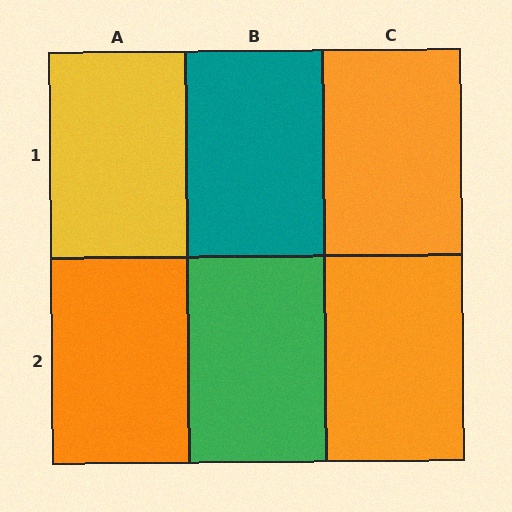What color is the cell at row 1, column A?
Yellow.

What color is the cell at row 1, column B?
Teal.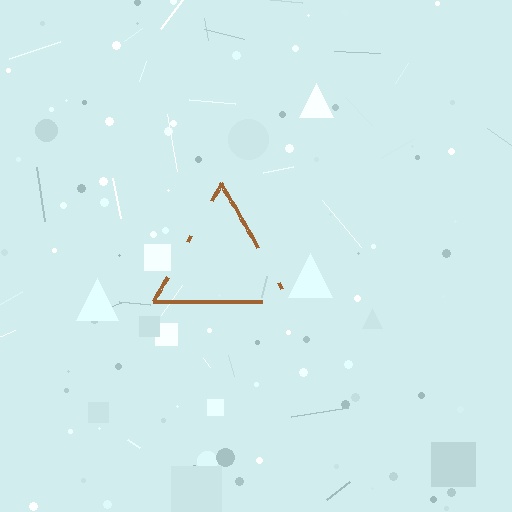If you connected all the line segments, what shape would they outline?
They would outline a triangle.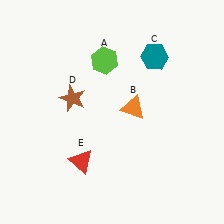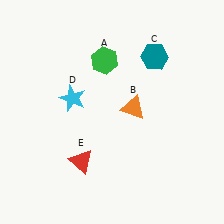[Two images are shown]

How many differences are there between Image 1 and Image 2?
There are 2 differences between the two images.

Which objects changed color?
A changed from lime to green. D changed from brown to cyan.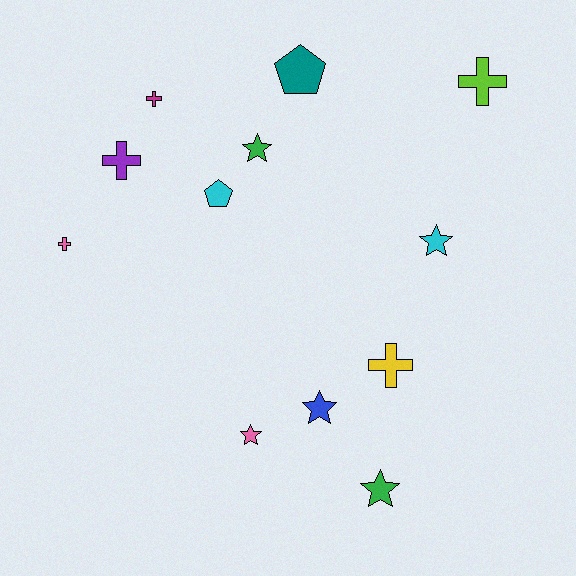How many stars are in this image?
There are 5 stars.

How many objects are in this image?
There are 12 objects.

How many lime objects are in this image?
There is 1 lime object.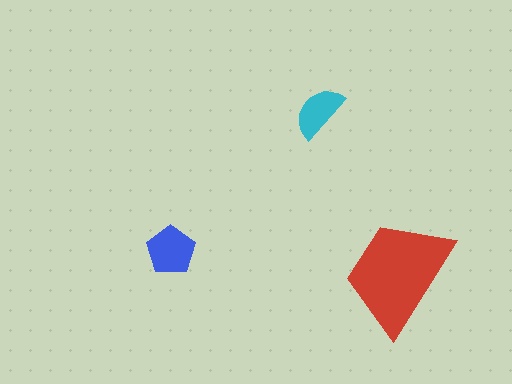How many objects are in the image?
There are 3 objects in the image.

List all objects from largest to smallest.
The red trapezoid, the blue pentagon, the cyan semicircle.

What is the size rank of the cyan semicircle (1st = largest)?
3rd.